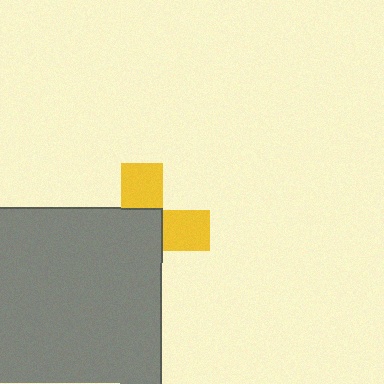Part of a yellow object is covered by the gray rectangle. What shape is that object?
It is a cross.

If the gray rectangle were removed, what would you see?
You would see the complete yellow cross.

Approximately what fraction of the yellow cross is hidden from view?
Roughly 61% of the yellow cross is hidden behind the gray rectangle.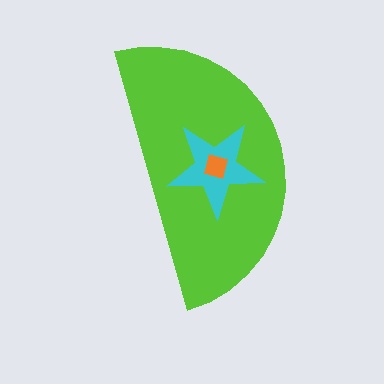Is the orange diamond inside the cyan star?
Yes.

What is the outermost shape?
The lime semicircle.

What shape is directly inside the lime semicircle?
The cyan star.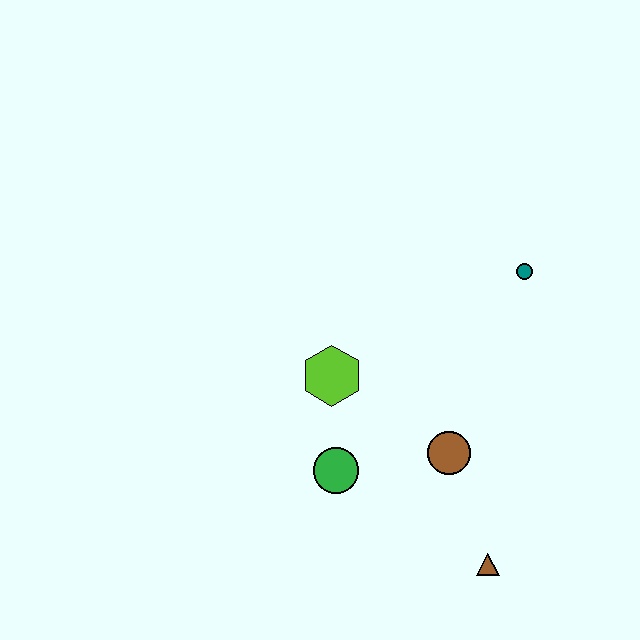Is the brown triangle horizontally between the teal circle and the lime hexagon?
Yes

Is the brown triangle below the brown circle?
Yes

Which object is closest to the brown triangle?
The brown circle is closest to the brown triangle.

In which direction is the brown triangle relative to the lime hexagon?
The brown triangle is below the lime hexagon.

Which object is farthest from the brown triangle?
The teal circle is farthest from the brown triangle.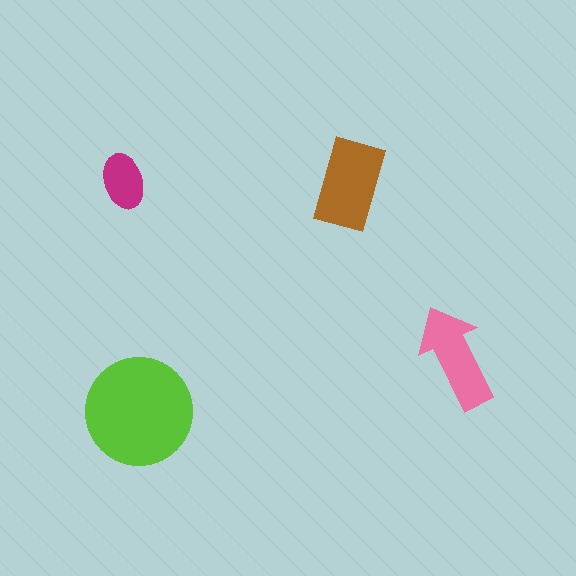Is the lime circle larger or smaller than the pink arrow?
Larger.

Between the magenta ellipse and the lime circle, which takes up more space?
The lime circle.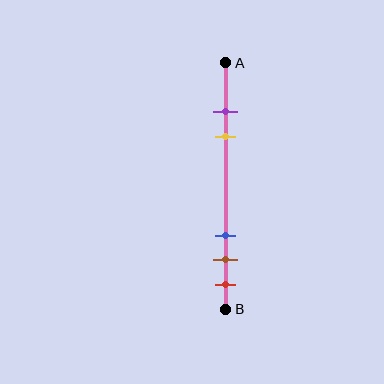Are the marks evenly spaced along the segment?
No, the marks are not evenly spaced.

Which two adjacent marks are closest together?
The purple and yellow marks are the closest adjacent pair.